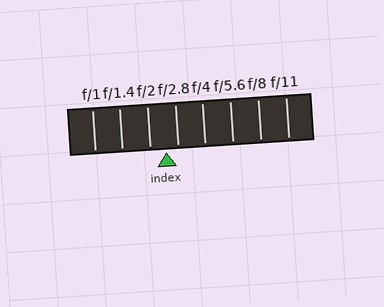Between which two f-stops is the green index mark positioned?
The index mark is between f/2 and f/2.8.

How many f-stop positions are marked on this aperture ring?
There are 8 f-stop positions marked.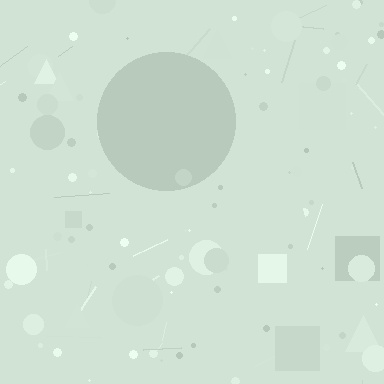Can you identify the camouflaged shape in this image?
The camouflaged shape is a circle.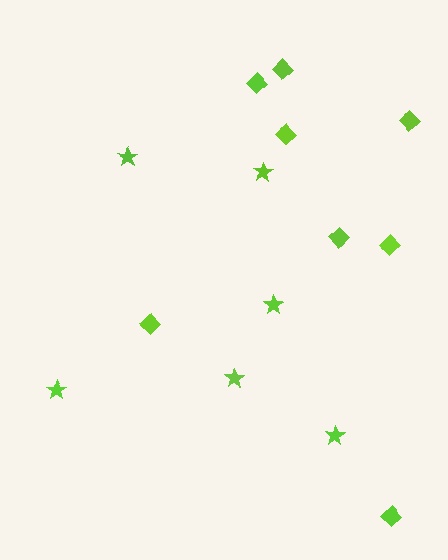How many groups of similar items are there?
There are 2 groups: one group of stars (6) and one group of diamonds (8).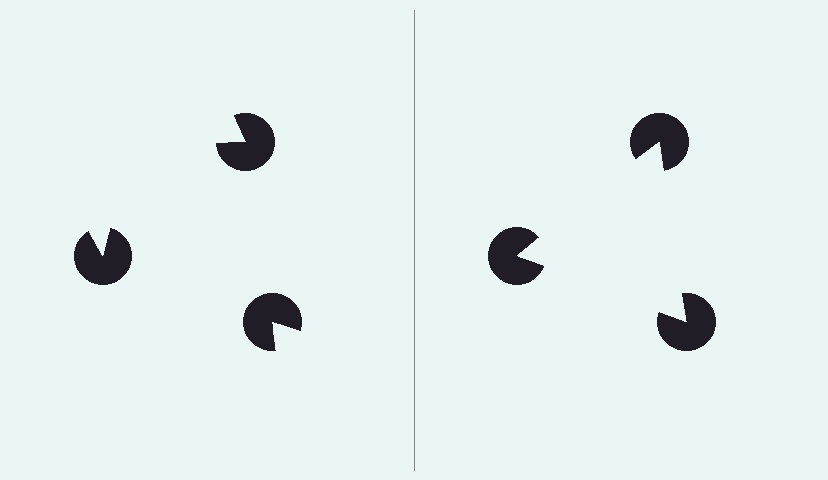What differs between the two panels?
The pac-man discs are positioned identically on both sides; only the wedge orientations differ. On the right they align to a triangle; on the left they are misaligned.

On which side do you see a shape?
An illusory triangle appears on the right side. On the left side the wedge cuts are rotated, so no coherent shape forms.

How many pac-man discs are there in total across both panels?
6 — 3 on each side.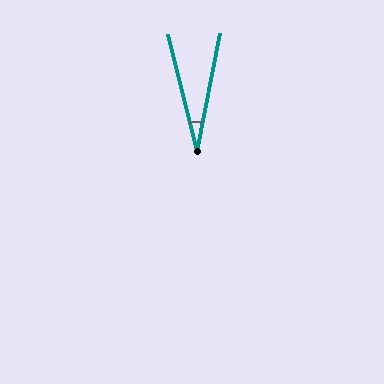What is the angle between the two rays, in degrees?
Approximately 25 degrees.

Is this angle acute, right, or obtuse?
It is acute.